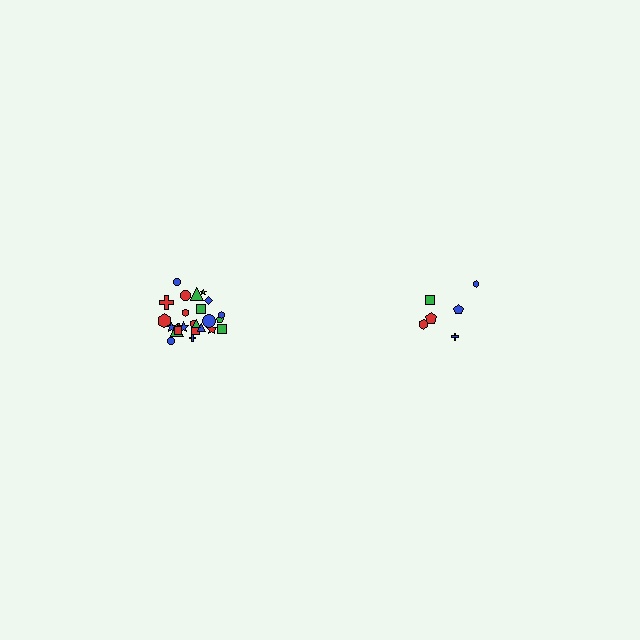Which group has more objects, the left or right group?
The left group.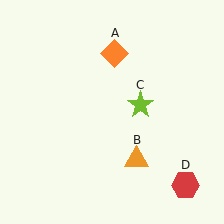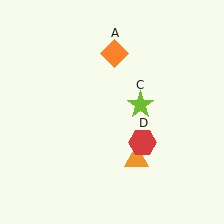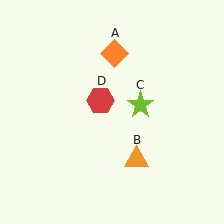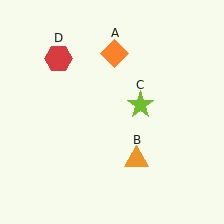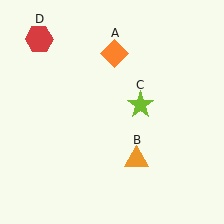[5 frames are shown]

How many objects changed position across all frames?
1 object changed position: red hexagon (object D).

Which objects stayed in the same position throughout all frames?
Orange diamond (object A) and orange triangle (object B) and lime star (object C) remained stationary.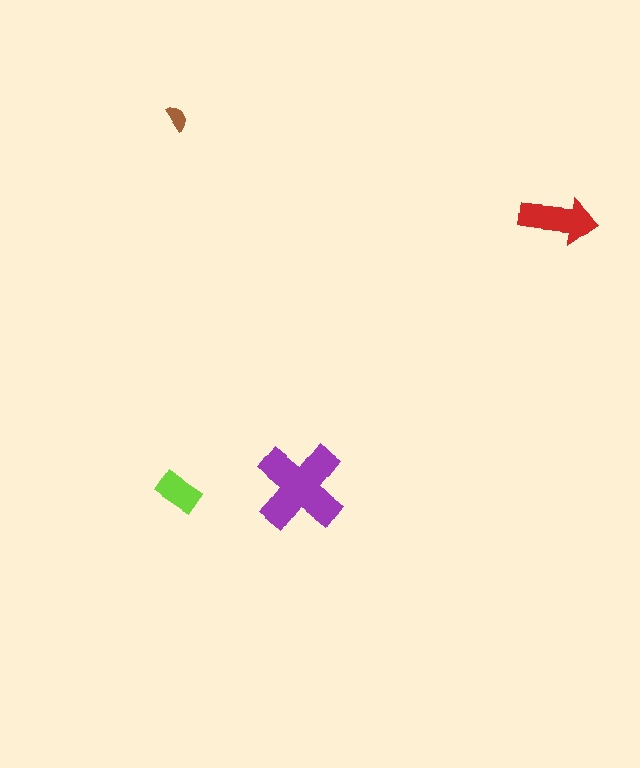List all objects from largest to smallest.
The purple cross, the red arrow, the lime rectangle, the brown semicircle.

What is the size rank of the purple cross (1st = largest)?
1st.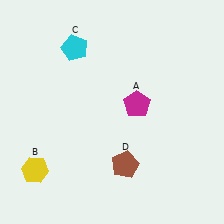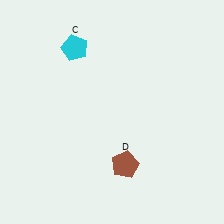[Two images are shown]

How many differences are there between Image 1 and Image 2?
There are 2 differences between the two images.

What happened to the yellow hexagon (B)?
The yellow hexagon (B) was removed in Image 2. It was in the bottom-left area of Image 1.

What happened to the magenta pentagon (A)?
The magenta pentagon (A) was removed in Image 2. It was in the top-right area of Image 1.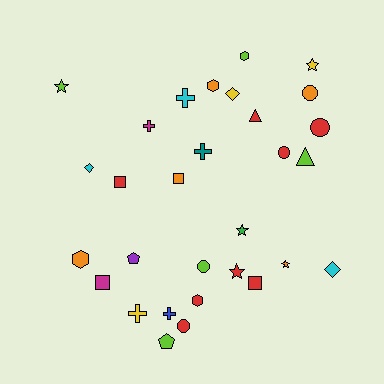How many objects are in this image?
There are 30 objects.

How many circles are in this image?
There are 5 circles.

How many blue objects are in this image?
There is 1 blue object.